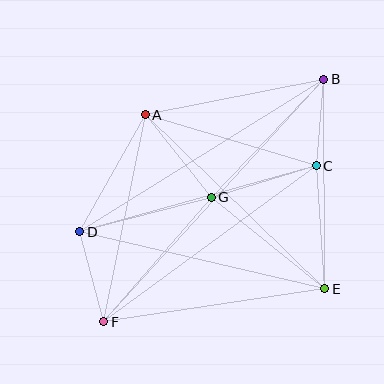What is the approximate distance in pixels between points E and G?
The distance between E and G is approximately 146 pixels.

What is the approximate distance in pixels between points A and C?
The distance between A and C is approximately 178 pixels.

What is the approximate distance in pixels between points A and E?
The distance between A and E is approximately 250 pixels.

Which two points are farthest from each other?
Points B and F are farthest from each other.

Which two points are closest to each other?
Points B and C are closest to each other.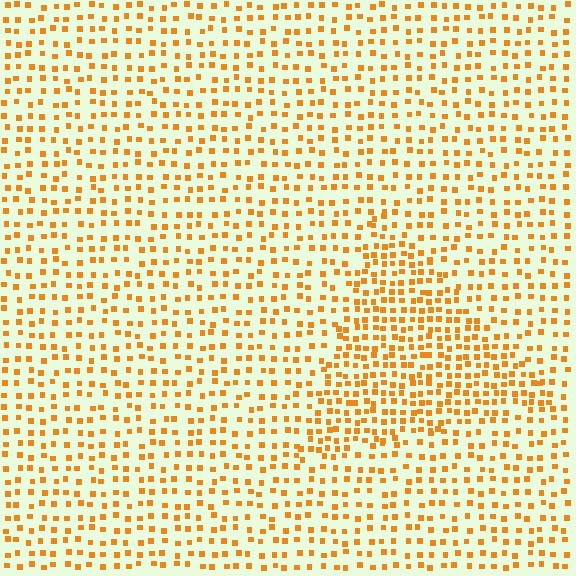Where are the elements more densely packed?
The elements are more densely packed inside the triangle boundary.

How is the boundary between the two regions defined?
The boundary is defined by a change in element density (approximately 1.7x ratio). All elements are the same color, size, and shape.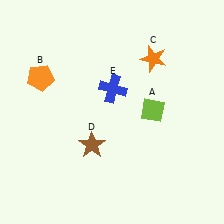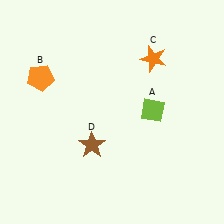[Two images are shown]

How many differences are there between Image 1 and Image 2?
There is 1 difference between the two images.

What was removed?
The blue cross (E) was removed in Image 2.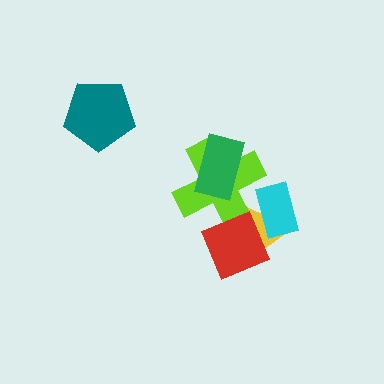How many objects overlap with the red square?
2 objects overlap with the red square.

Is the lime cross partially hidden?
Yes, it is partially covered by another shape.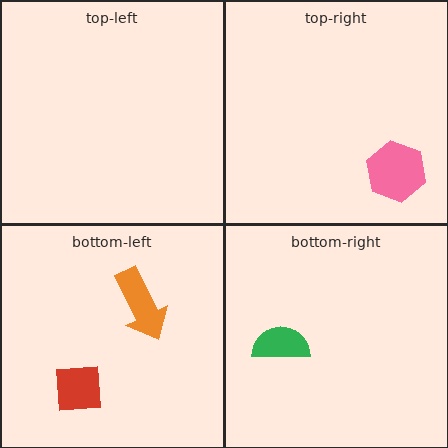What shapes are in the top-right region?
The pink hexagon.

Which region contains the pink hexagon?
The top-right region.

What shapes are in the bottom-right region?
The green semicircle.